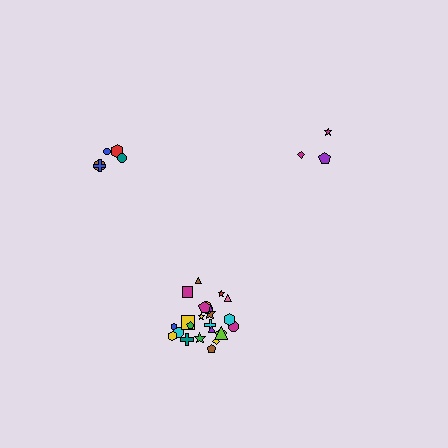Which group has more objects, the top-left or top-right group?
The top-left group.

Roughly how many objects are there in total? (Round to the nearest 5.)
Roughly 35 objects in total.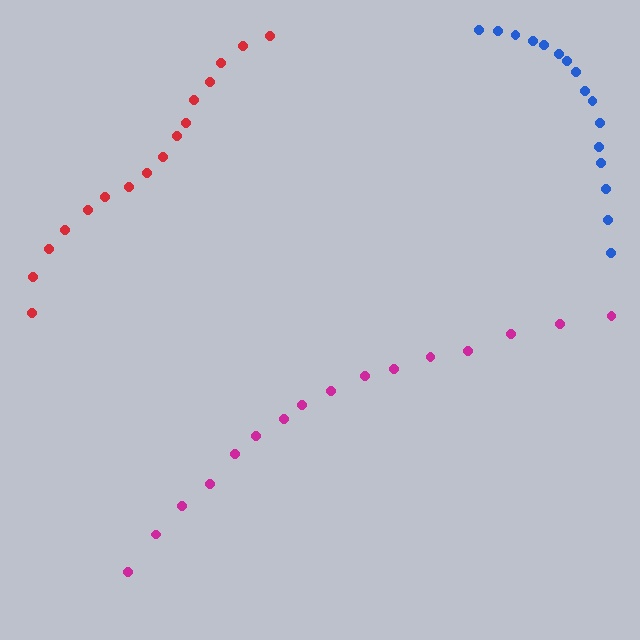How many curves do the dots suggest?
There are 3 distinct paths.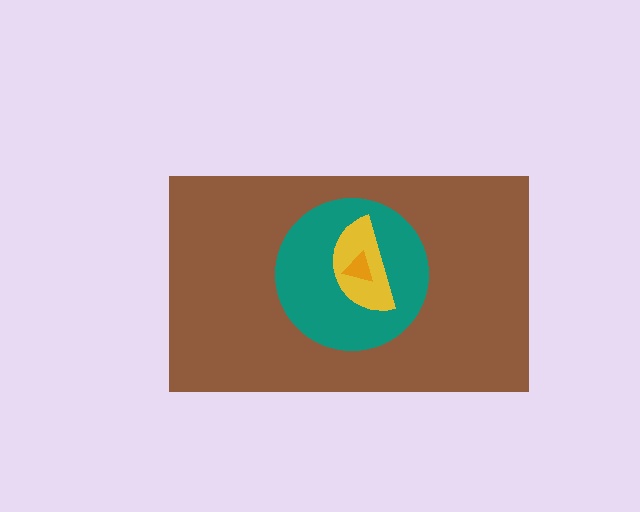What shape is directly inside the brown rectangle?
The teal circle.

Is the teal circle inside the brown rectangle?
Yes.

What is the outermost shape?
The brown rectangle.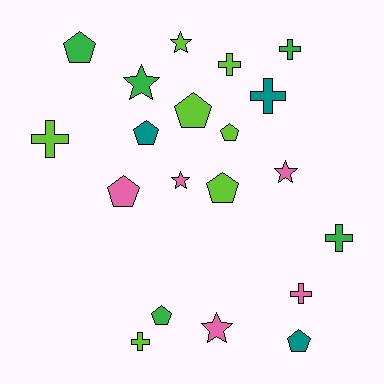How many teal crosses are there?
There is 1 teal cross.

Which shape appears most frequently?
Pentagon, with 8 objects.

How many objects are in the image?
There are 20 objects.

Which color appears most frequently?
Lime, with 7 objects.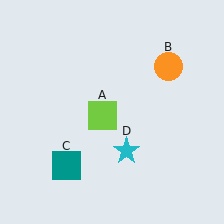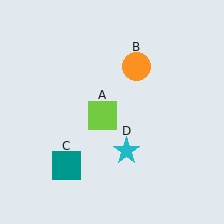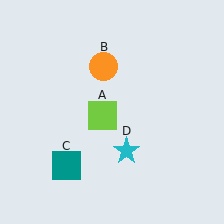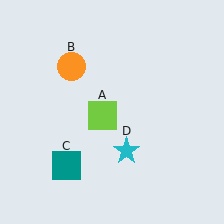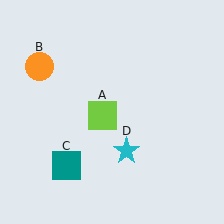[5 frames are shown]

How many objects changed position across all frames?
1 object changed position: orange circle (object B).